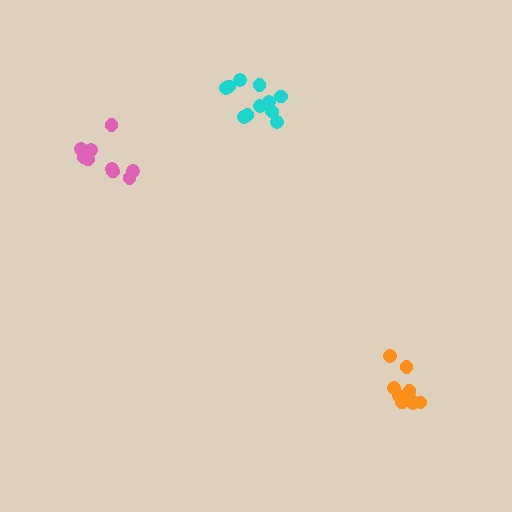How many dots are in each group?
Group 1: 9 dots, Group 2: 11 dots, Group 3: 9 dots (29 total).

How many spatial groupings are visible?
There are 3 spatial groupings.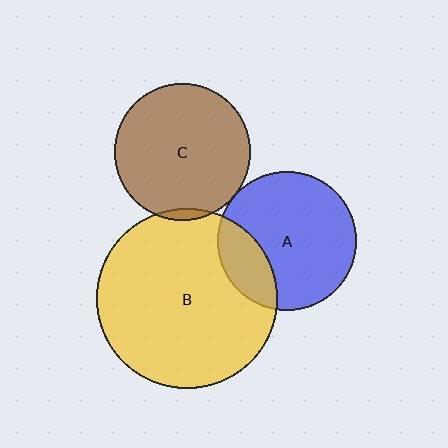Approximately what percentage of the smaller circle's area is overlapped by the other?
Approximately 5%.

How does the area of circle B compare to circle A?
Approximately 1.7 times.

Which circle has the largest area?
Circle B (yellow).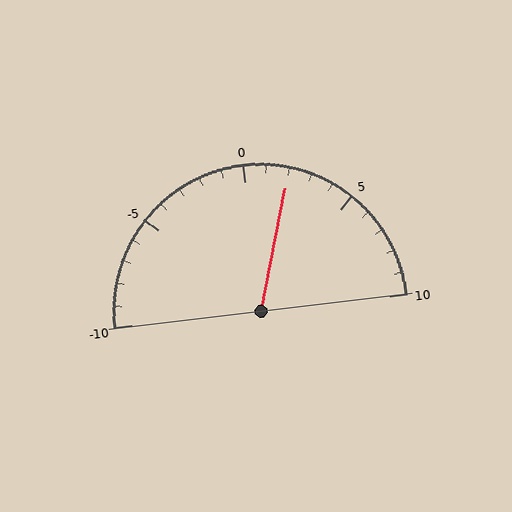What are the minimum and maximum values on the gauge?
The gauge ranges from -10 to 10.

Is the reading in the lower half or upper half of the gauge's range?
The reading is in the upper half of the range (-10 to 10).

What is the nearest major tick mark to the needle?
The nearest major tick mark is 0.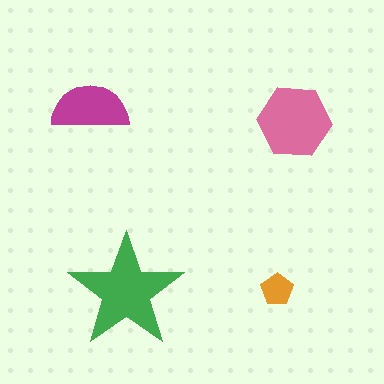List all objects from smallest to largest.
The orange pentagon, the magenta semicircle, the pink hexagon, the green star.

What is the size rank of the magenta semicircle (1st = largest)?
3rd.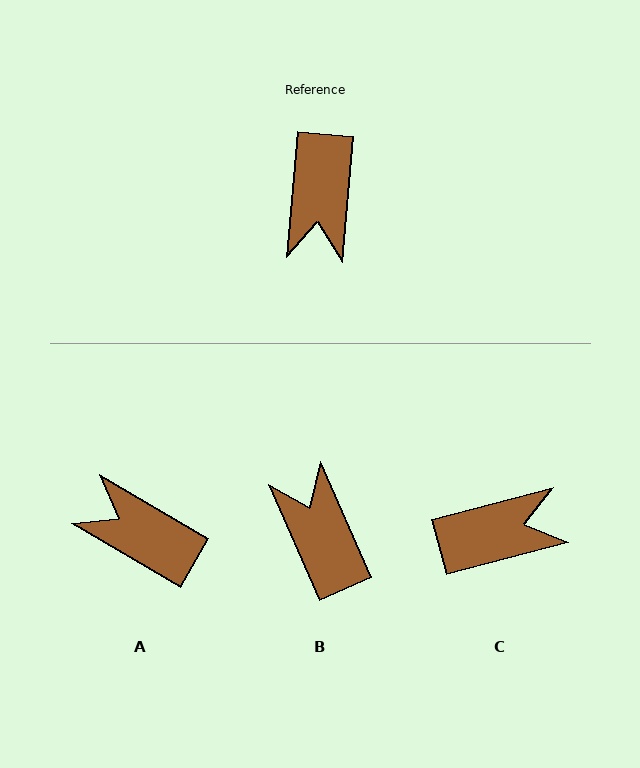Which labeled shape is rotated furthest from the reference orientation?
B, about 151 degrees away.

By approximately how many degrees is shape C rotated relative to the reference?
Approximately 110 degrees counter-clockwise.